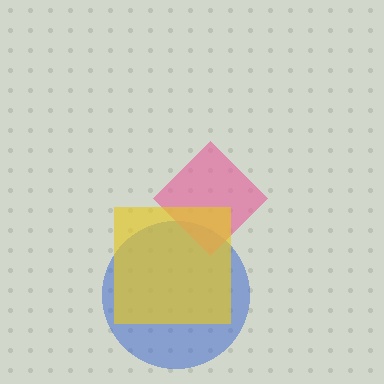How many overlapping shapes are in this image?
There are 3 overlapping shapes in the image.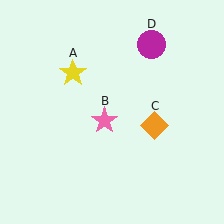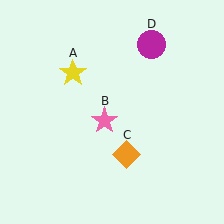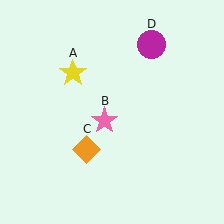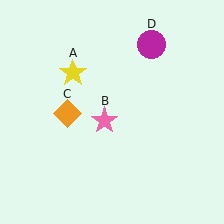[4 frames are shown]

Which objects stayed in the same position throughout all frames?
Yellow star (object A) and pink star (object B) and magenta circle (object D) remained stationary.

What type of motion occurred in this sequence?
The orange diamond (object C) rotated clockwise around the center of the scene.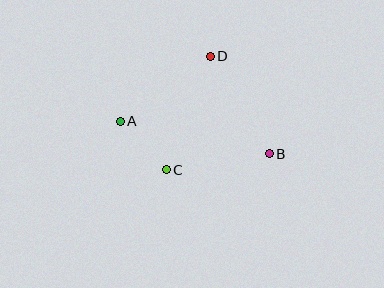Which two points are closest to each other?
Points A and C are closest to each other.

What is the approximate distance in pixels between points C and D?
The distance between C and D is approximately 122 pixels.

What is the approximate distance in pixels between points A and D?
The distance between A and D is approximately 111 pixels.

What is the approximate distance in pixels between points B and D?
The distance between B and D is approximately 114 pixels.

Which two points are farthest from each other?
Points A and B are farthest from each other.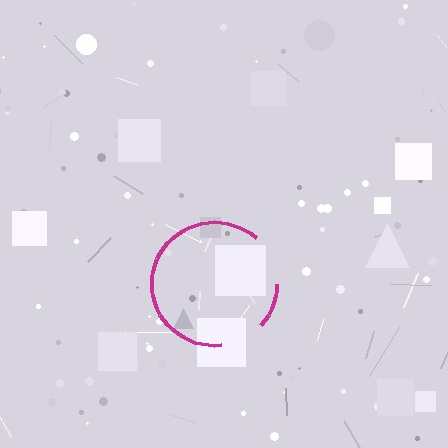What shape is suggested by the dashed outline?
The dashed outline suggests a circle.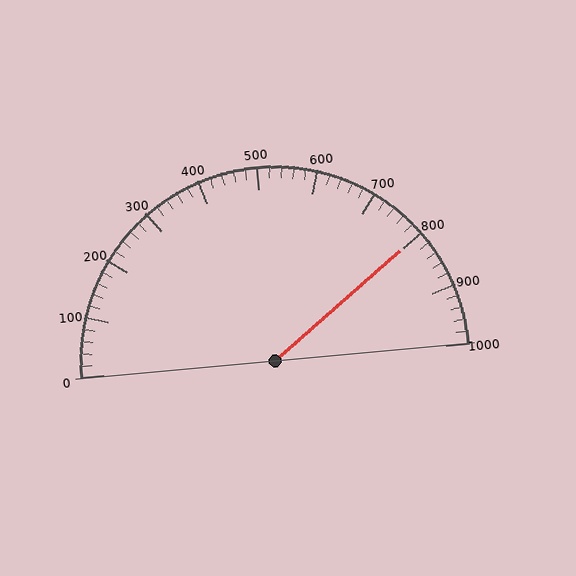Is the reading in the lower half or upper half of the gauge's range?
The reading is in the upper half of the range (0 to 1000).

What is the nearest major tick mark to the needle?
The nearest major tick mark is 800.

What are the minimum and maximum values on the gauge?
The gauge ranges from 0 to 1000.